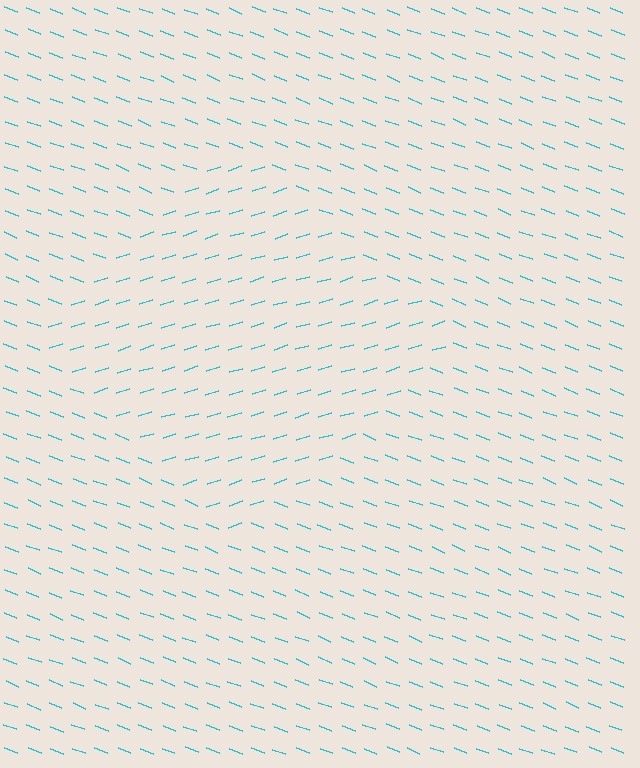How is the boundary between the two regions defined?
The boundary is defined purely by a change in line orientation (approximately 38 degrees difference). All lines are the same color and thickness.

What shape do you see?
I see a diamond.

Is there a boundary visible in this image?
Yes, there is a texture boundary formed by a change in line orientation.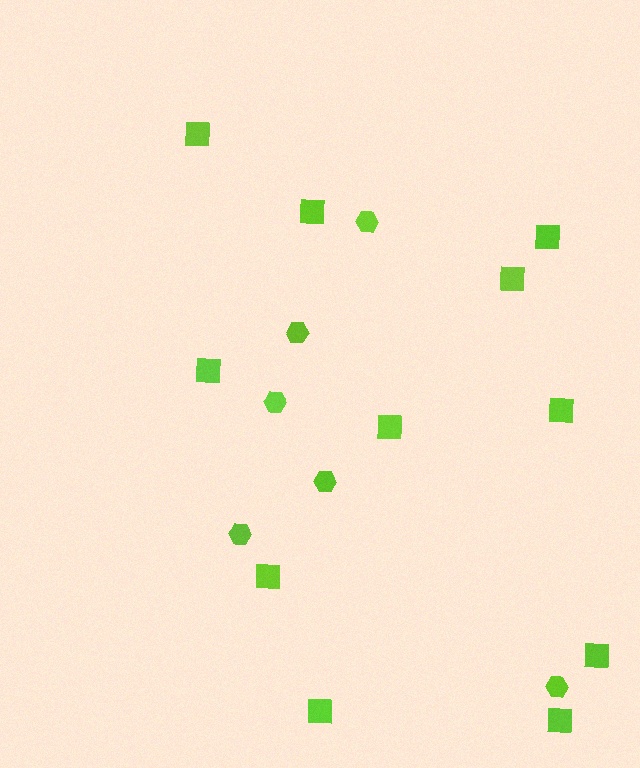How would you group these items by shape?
There are 2 groups: one group of squares (11) and one group of hexagons (6).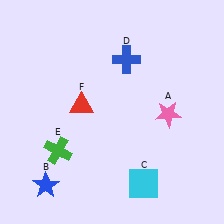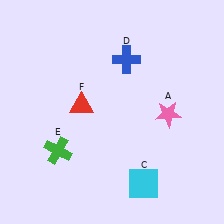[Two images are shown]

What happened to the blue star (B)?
The blue star (B) was removed in Image 2. It was in the bottom-left area of Image 1.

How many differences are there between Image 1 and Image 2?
There is 1 difference between the two images.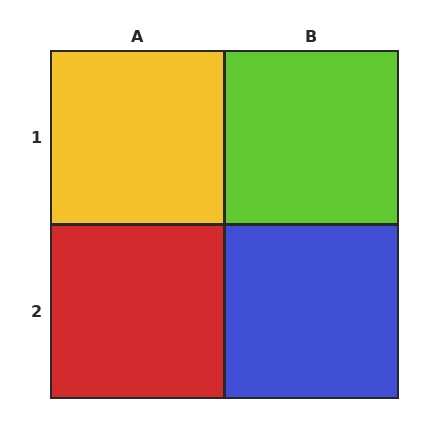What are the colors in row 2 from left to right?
Red, blue.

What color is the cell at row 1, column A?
Yellow.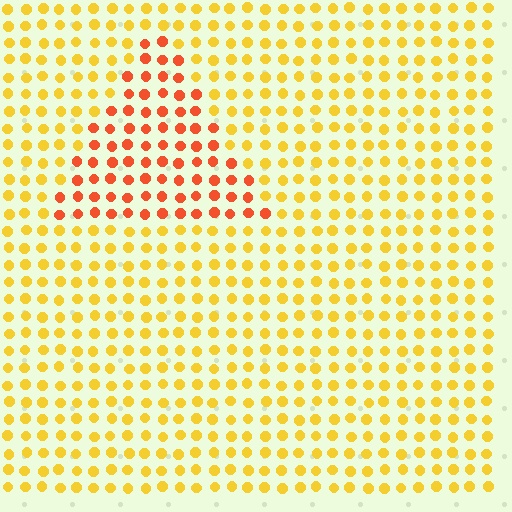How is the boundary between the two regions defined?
The boundary is defined purely by a slight shift in hue (about 38 degrees). Spacing, size, and orientation are identical on both sides.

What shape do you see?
I see a triangle.